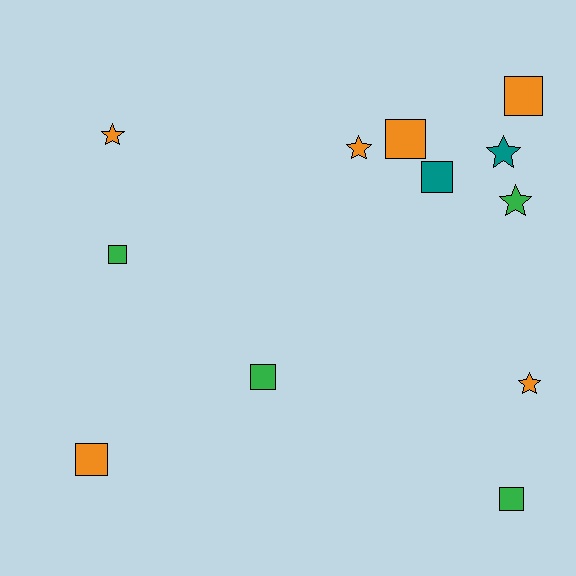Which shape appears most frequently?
Square, with 7 objects.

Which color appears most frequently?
Orange, with 6 objects.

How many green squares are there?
There are 3 green squares.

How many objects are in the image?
There are 12 objects.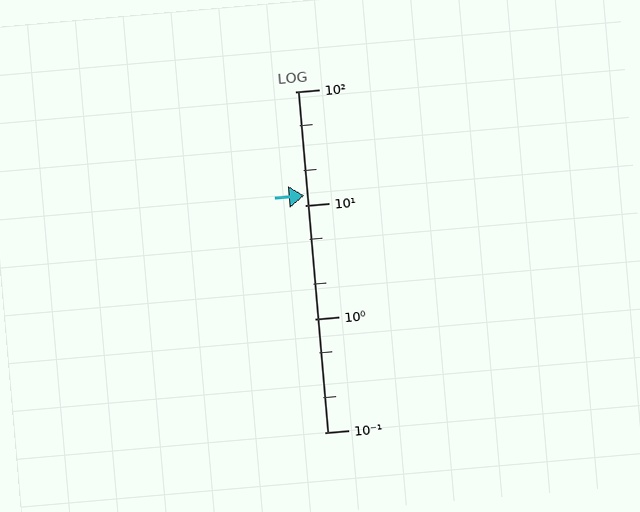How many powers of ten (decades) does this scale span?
The scale spans 3 decades, from 0.1 to 100.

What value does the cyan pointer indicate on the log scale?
The pointer indicates approximately 12.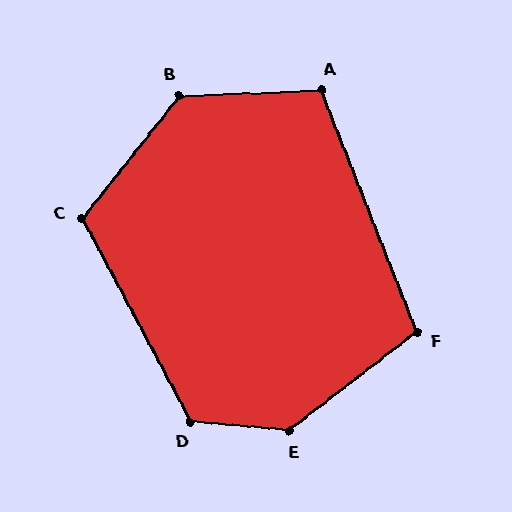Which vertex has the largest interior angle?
E, at approximately 137 degrees.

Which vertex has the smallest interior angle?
F, at approximately 106 degrees.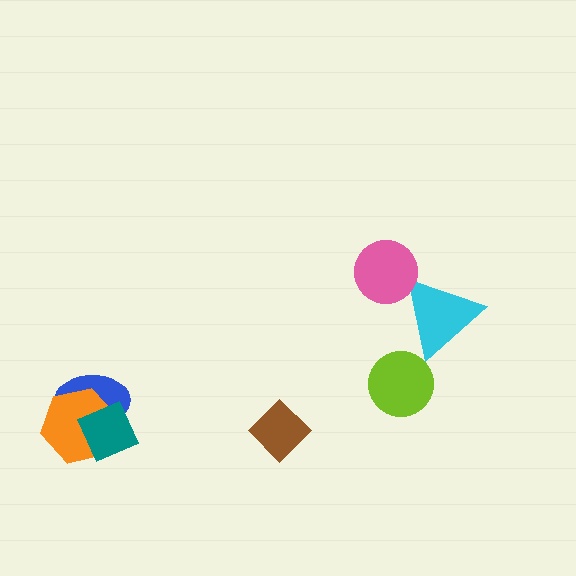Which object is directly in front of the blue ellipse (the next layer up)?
The orange hexagon is directly in front of the blue ellipse.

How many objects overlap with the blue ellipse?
2 objects overlap with the blue ellipse.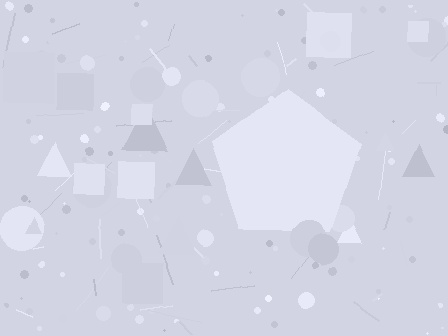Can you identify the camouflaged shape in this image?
The camouflaged shape is a pentagon.